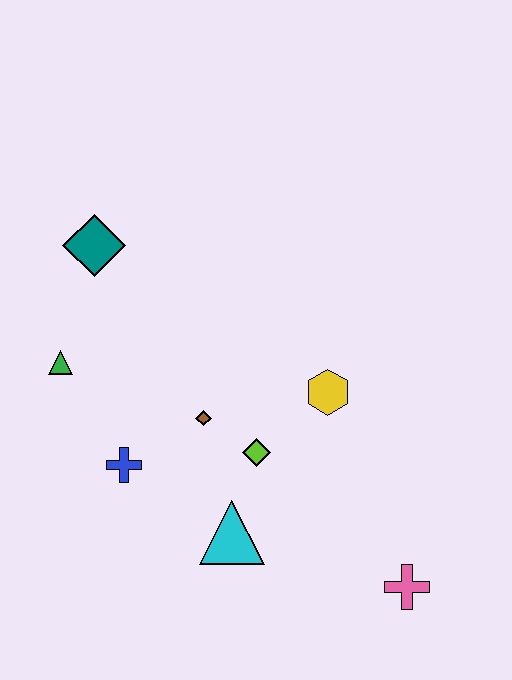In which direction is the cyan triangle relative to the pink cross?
The cyan triangle is to the left of the pink cross.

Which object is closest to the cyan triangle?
The lime diamond is closest to the cyan triangle.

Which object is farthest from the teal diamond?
The pink cross is farthest from the teal diamond.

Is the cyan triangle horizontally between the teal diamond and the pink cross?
Yes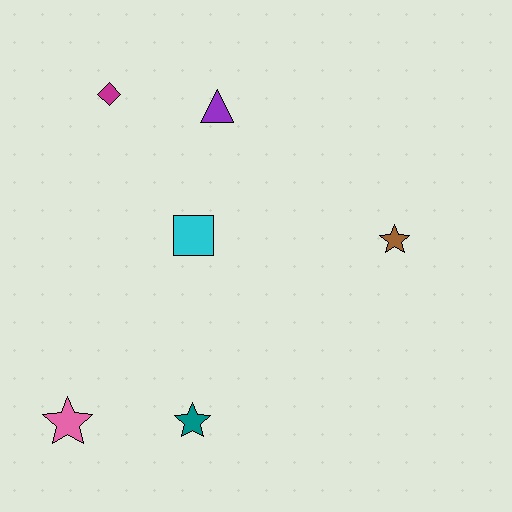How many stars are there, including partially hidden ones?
There are 3 stars.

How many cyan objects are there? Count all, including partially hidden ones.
There is 1 cyan object.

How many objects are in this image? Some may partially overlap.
There are 6 objects.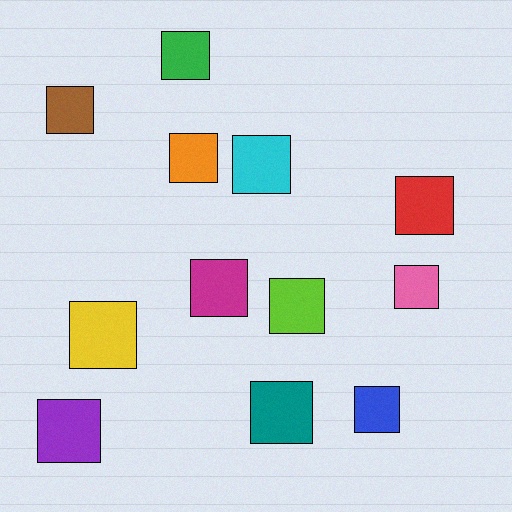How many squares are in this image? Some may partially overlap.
There are 12 squares.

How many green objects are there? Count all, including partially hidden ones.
There is 1 green object.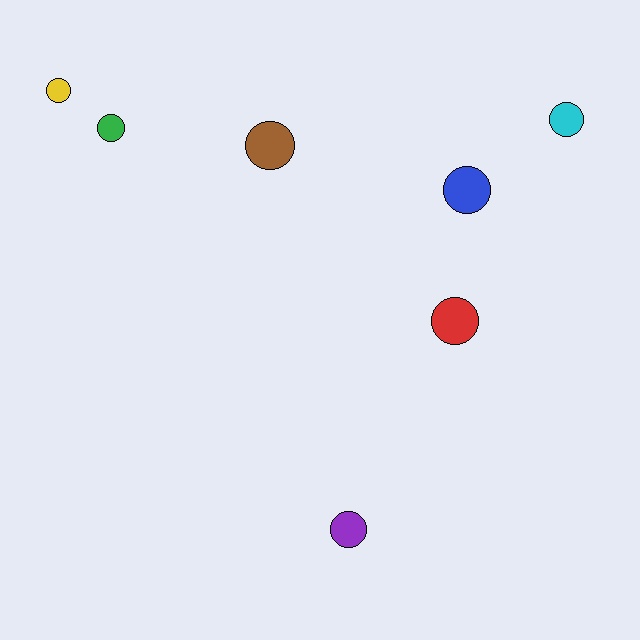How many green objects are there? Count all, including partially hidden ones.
There is 1 green object.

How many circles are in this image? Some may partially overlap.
There are 7 circles.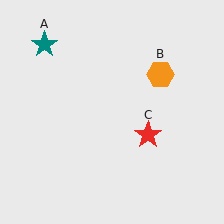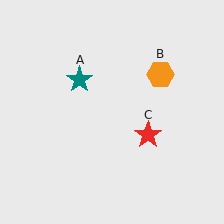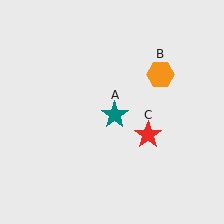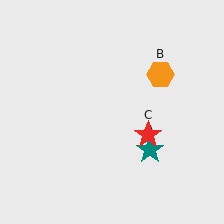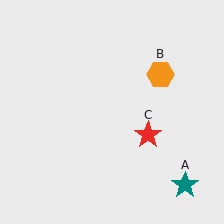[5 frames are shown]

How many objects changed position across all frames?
1 object changed position: teal star (object A).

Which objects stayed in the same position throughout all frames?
Orange hexagon (object B) and red star (object C) remained stationary.